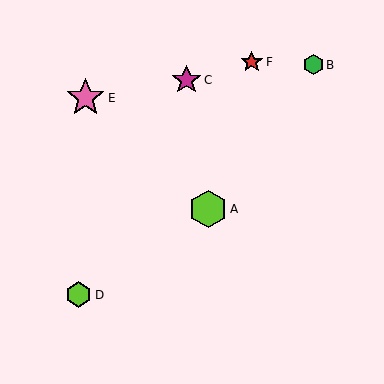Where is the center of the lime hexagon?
The center of the lime hexagon is at (79, 295).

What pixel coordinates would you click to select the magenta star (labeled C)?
Click at (186, 80) to select the magenta star C.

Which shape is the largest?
The pink star (labeled E) is the largest.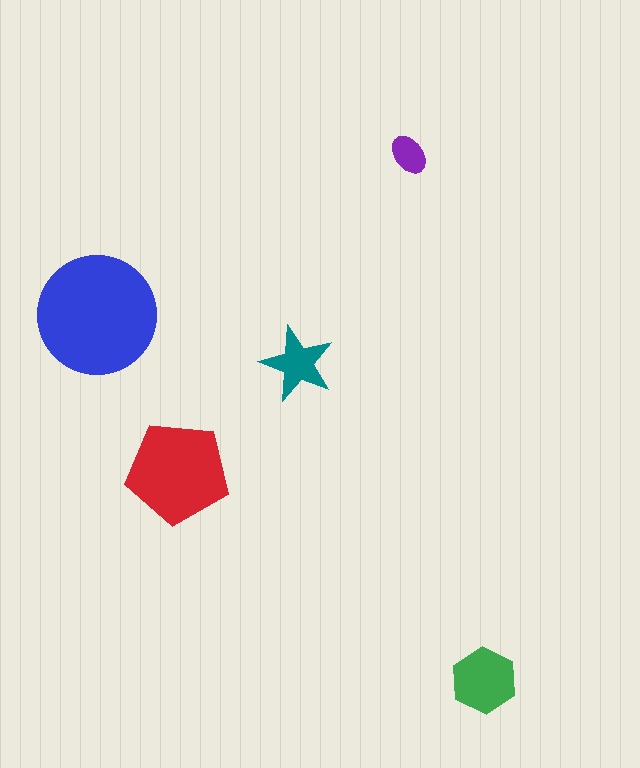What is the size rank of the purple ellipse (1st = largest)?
5th.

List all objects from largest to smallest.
The blue circle, the red pentagon, the green hexagon, the teal star, the purple ellipse.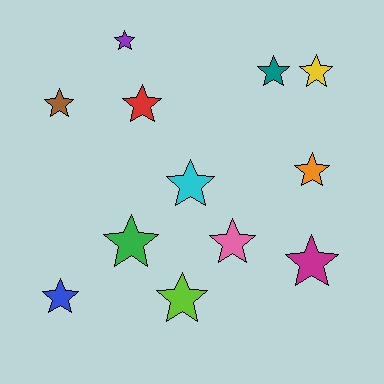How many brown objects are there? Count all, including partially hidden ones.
There is 1 brown object.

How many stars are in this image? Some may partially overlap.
There are 12 stars.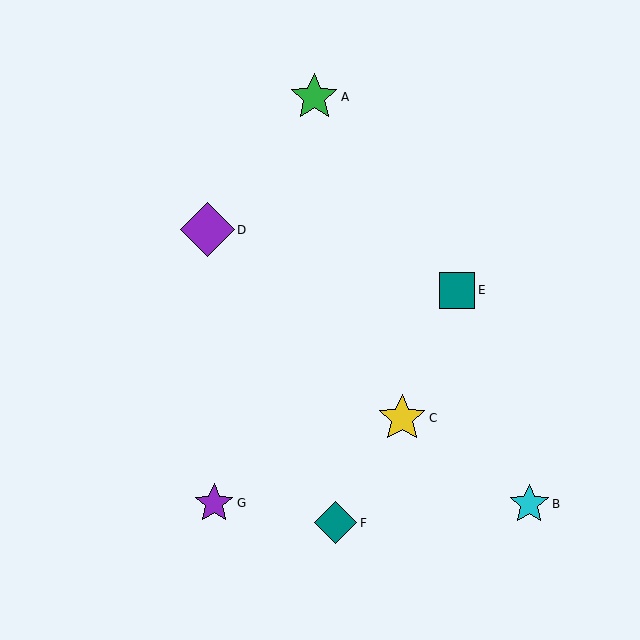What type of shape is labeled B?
Shape B is a cyan star.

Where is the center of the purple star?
The center of the purple star is at (214, 503).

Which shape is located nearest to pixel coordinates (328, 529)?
The teal diamond (labeled F) at (336, 523) is nearest to that location.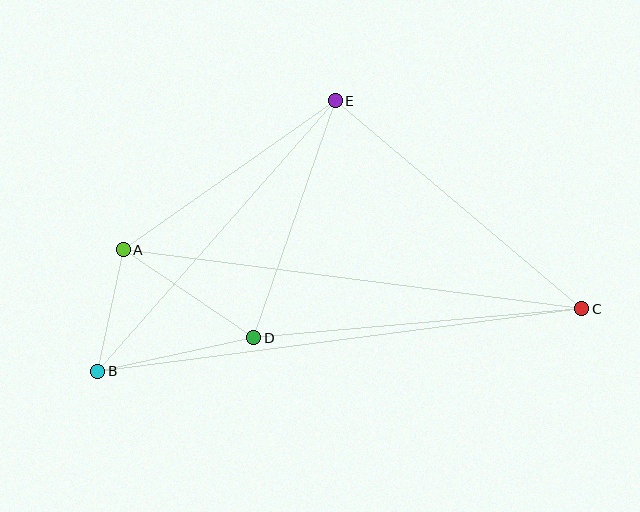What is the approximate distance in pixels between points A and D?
The distance between A and D is approximately 157 pixels.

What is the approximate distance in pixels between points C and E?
The distance between C and E is approximately 323 pixels.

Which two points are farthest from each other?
Points B and C are farthest from each other.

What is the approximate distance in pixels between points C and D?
The distance between C and D is approximately 329 pixels.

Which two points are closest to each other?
Points A and B are closest to each other.